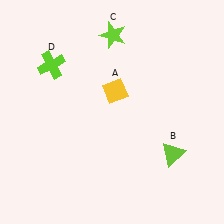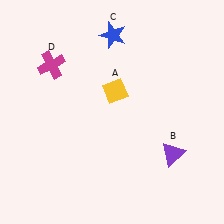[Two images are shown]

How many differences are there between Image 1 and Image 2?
There are 3 differences between the two images.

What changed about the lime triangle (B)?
In Image 1, B is lime. In Image 2, it changed to purple.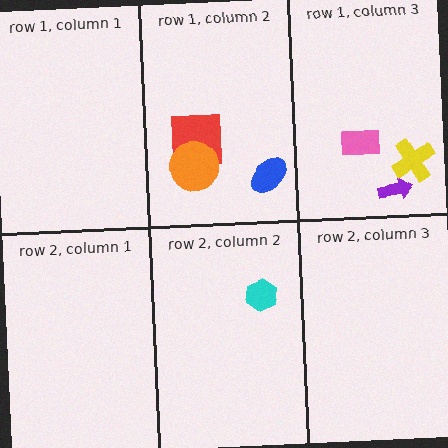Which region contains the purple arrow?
The row 1, column 3 region.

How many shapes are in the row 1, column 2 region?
3.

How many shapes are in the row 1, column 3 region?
3.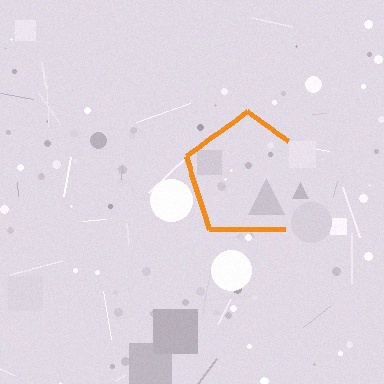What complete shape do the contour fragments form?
The contour fragments form a pentagon.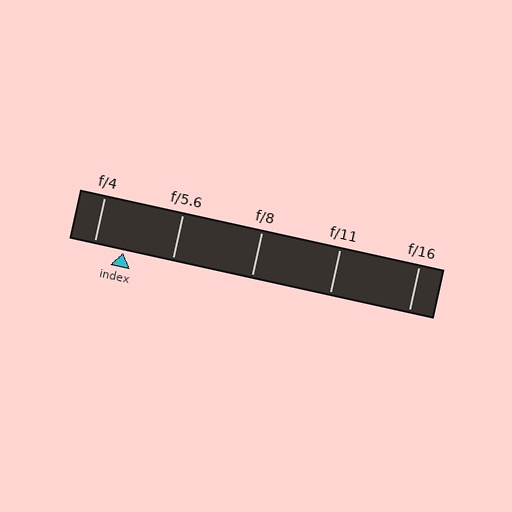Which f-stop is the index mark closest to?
The index mark is closest to f/4.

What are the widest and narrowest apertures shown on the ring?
The widest aperture shown is f/4 and the narrowest is f/16.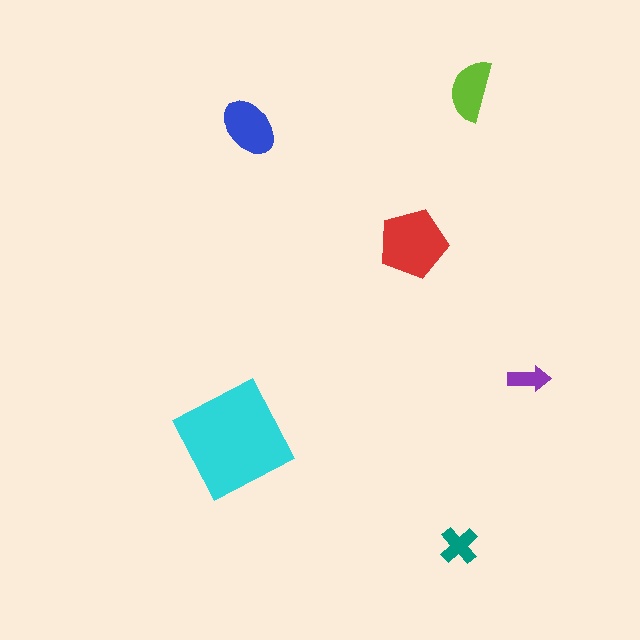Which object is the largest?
The cyan square.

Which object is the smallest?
The purple arrow.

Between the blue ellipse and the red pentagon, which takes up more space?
The red pentagon.